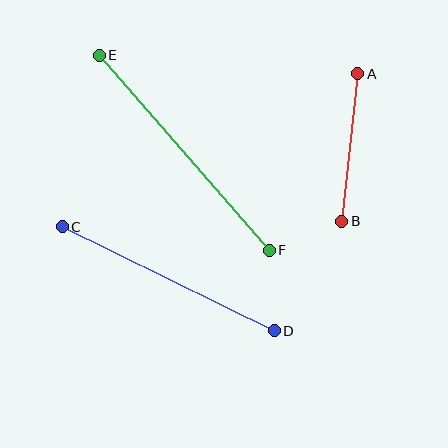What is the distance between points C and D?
The distance is approximately 236 pixels.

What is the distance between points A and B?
The distance is approximately 148 pixels.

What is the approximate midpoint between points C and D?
The midpoint is at approximately (168, 279) pixels.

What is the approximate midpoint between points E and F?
The midpoint is at approximately (184, 153) pixels.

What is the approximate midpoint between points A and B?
The midpoint is at approximately (350, 147) pixels.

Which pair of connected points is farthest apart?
Points E and F are farthest apart.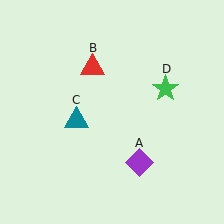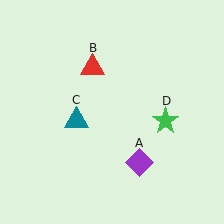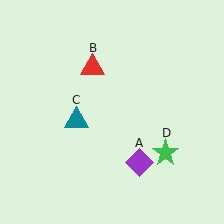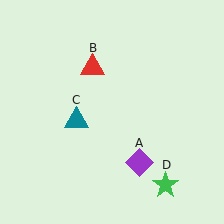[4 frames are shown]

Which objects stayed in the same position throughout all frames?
Purple diamond (object A) and red triangle (object B) and teal triangle (object C) remained stationary.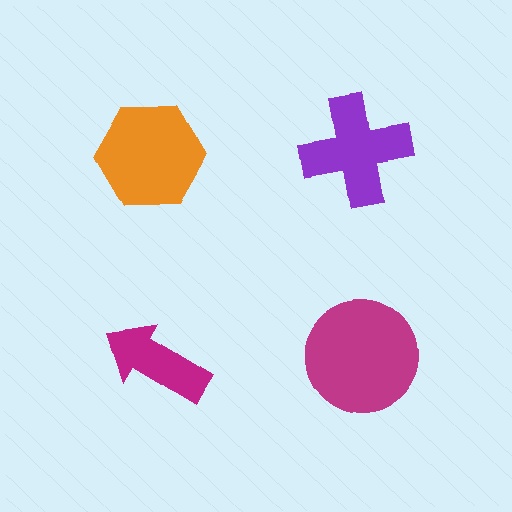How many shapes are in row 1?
2 shapes.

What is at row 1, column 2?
A purple cross.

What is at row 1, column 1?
An orange hexagon.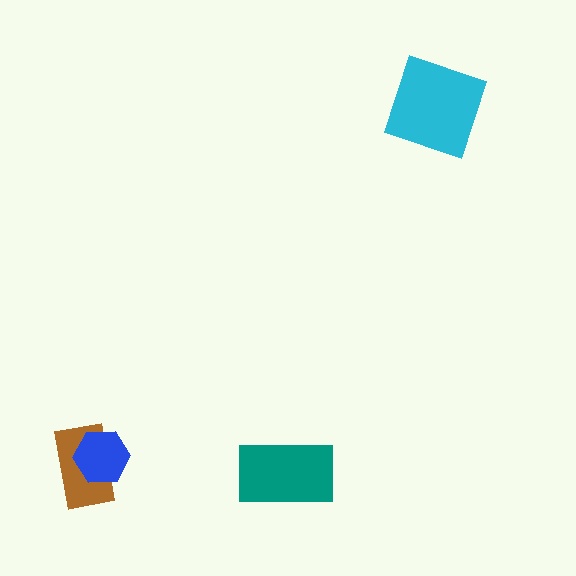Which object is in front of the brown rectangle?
The blue hexagon is in front of the brown rectangle.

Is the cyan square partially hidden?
No, no other shape covers it.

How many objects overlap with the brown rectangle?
1 object overlaps with the brown rectangle.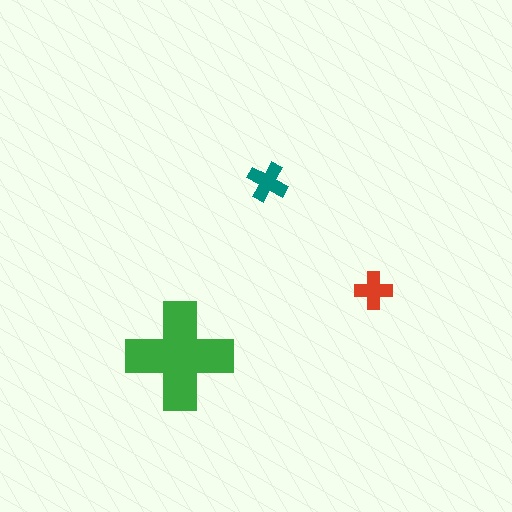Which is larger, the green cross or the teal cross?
The green one.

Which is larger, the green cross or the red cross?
The green one.